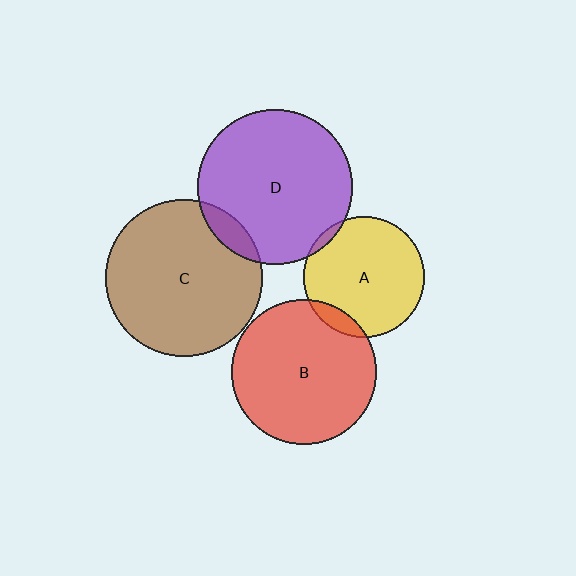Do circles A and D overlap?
Yes.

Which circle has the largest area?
Circle C (brown).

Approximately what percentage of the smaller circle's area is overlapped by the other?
Approximately 5%.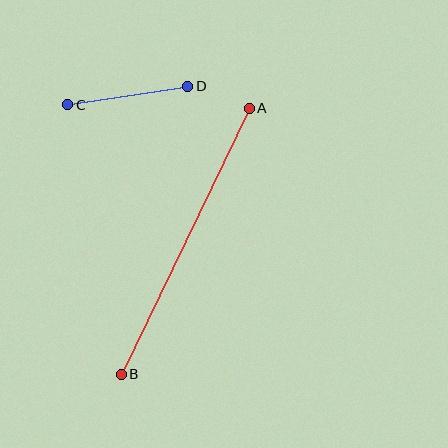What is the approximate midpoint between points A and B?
The midpoint is at approximately (185, 241) pixels.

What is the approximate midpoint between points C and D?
The midpoint is at approximately (128, 95) pixels.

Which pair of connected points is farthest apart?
Points A and B are farthest apart.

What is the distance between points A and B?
The distance is approximately 296 pixels.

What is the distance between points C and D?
The distance is approximately 121 pixels.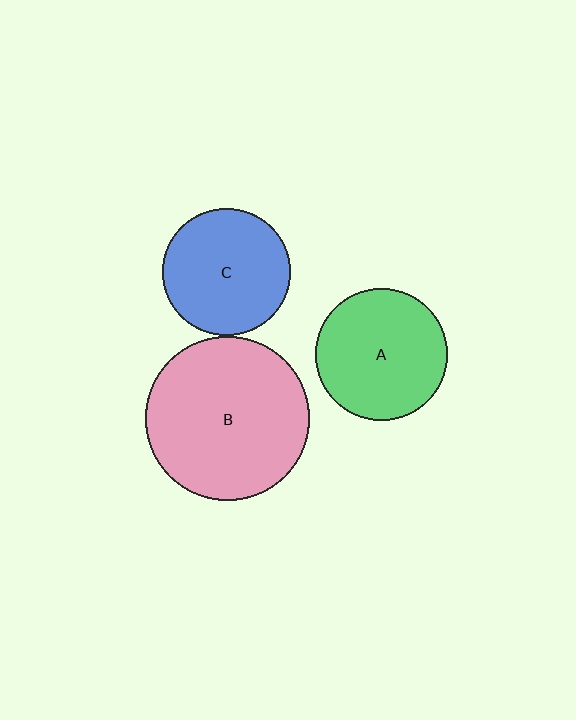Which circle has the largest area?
Circle B (pink).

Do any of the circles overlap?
No, none of the circles overlap.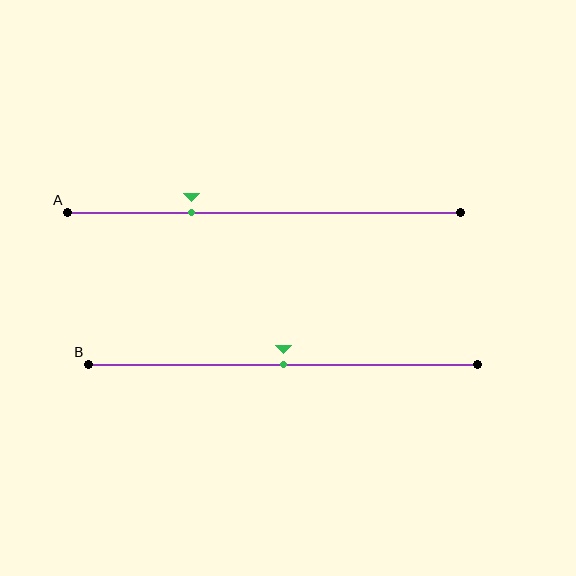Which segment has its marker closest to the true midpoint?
Segment B has its marker closest to the true midpoint.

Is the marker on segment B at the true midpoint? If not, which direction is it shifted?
Yes, the marker on segment B is at the true midpoint.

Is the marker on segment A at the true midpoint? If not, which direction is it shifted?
No, the marker on segment A is shifted to the left by about 19% of the segment length.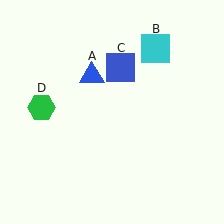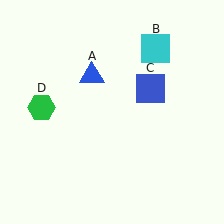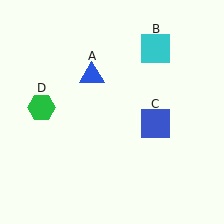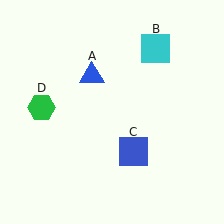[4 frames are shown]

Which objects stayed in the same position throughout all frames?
Blue triangle (object A) and cyan square (object B) and green hexagon (object D) remained stationary.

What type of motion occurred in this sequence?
The blue square (object C) rotated clockwise around the center of the scene.